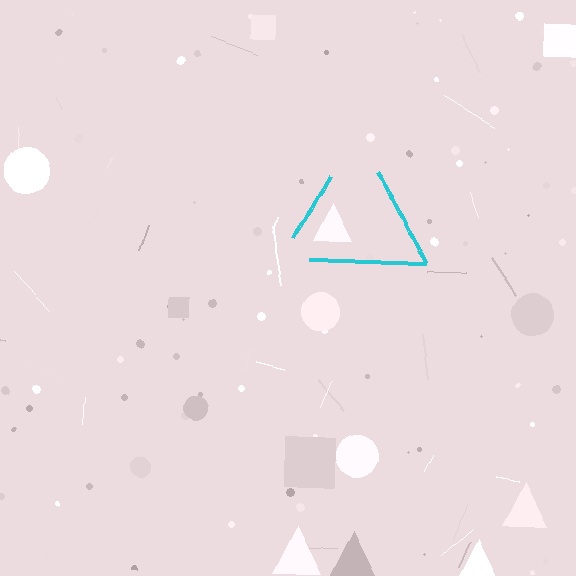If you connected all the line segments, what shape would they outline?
They would outline a triangle.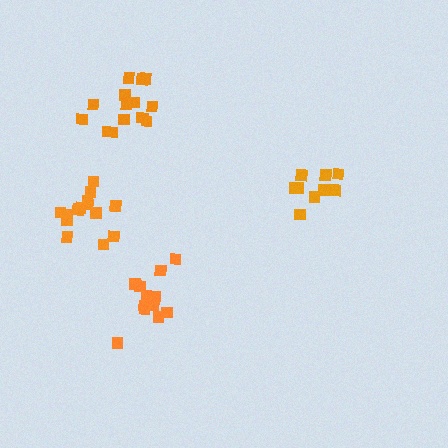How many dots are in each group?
Group 1: 15 dots, Group 2: 10 dots, Group 3: 12 dots, Group 4: 14 dots (51 total).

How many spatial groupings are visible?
There are 4 spatial groupings.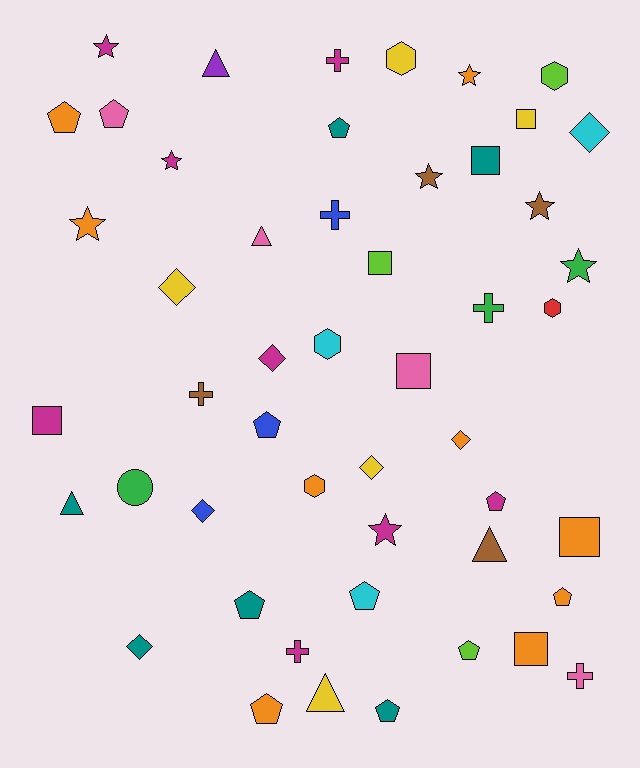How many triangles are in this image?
There are 5 triangles.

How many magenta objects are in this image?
There are 8 magenta objects.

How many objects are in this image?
There are 50 objects.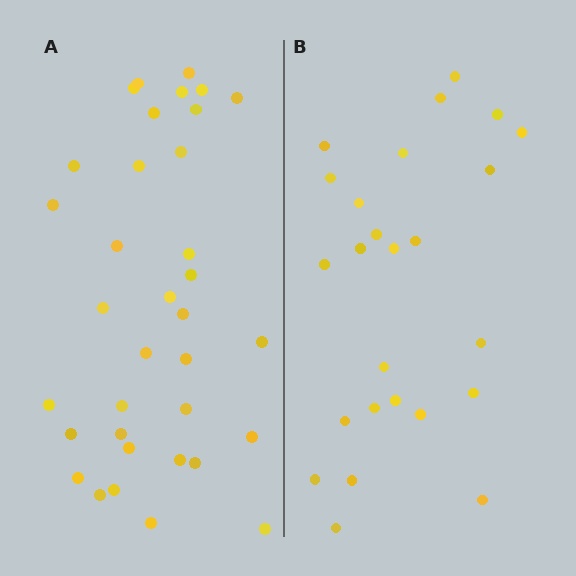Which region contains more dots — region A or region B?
Region A (the left region) has more dots.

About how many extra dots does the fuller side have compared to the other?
Region A has roughly 10 or so more dots than region B.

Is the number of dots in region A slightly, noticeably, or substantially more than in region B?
Region A has noticeably more, but not dramatically so. The ratio is roughly 1.4 to 1.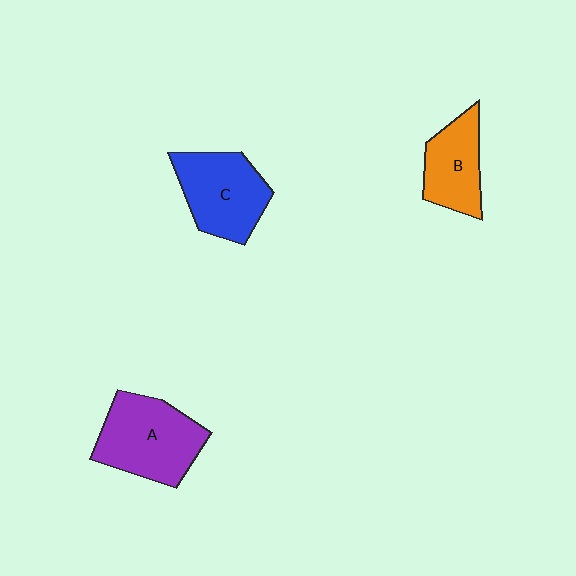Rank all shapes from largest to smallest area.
From largest to smallest: A (purple), C (blue), B (orange).